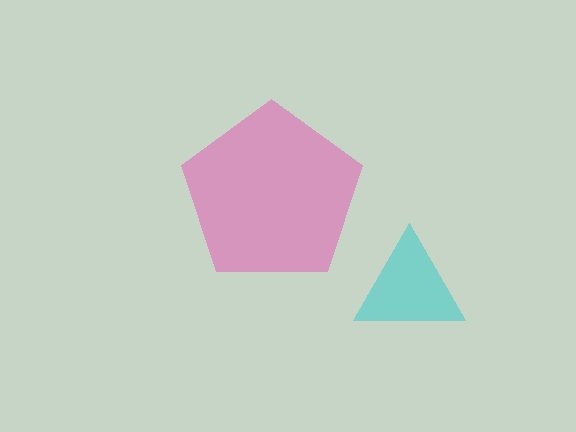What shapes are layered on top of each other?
The layered shapes are: a cyan triangle, a pink pentagon.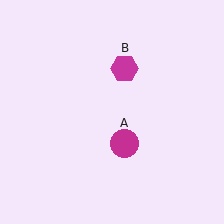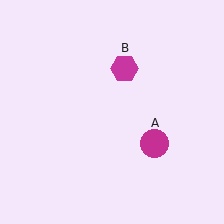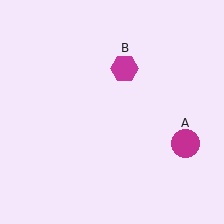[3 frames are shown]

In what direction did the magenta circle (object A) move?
The magenta circle (object A) moved right.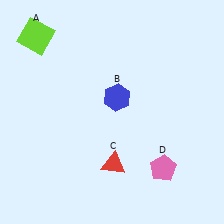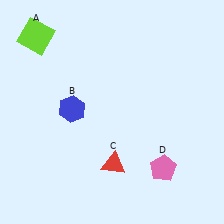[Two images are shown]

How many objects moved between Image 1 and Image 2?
1 object moved between the two images.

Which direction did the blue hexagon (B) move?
The blue hexagon (B) moved left.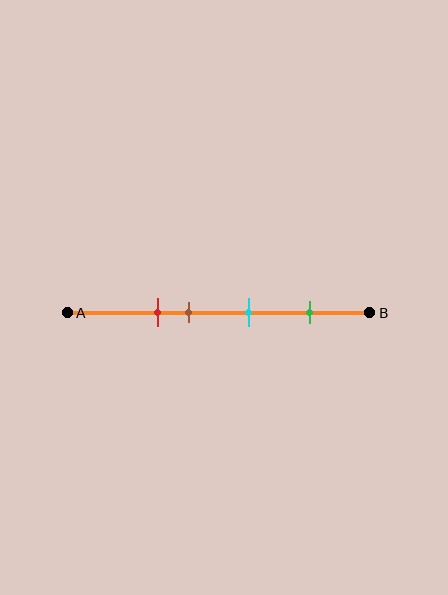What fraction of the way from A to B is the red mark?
The red mark is approximately 30% (0.3) of the way from A to B.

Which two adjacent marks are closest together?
The red and brown marks are the closest adjacent pair.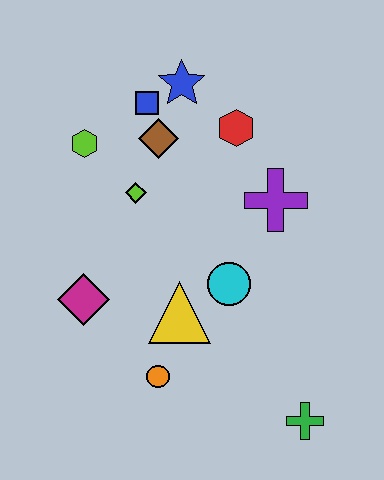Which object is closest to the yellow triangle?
The cyan circle is closest to the yellow triangle.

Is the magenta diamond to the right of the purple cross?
No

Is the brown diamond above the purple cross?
Yes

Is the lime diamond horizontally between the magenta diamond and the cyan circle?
Yes